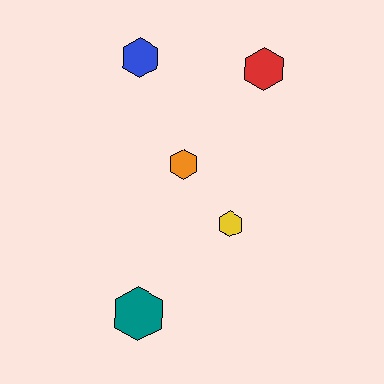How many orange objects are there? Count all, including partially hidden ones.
There is 1 orange object.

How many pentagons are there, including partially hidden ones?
There are no pentagons.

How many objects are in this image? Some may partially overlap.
There are 5 objects.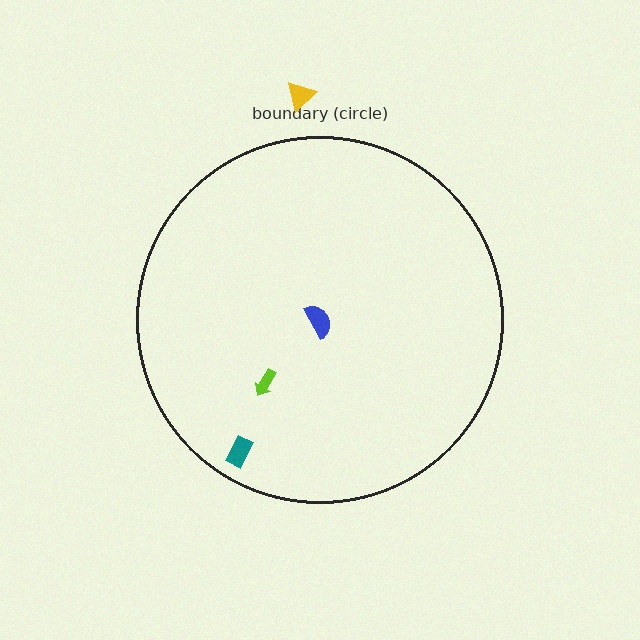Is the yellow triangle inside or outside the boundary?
Outside.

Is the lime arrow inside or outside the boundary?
Inside.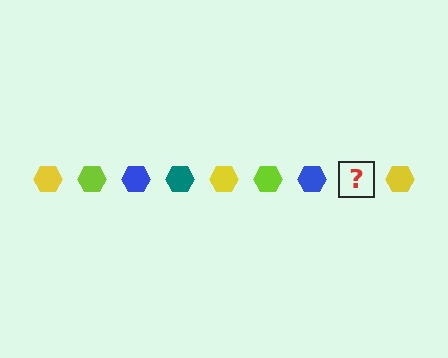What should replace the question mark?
The question mark should be replaced with a teal hexagon.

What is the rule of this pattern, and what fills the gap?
The rule is that the pattern cycles through yellow, lime, blue, teal hexagons. The gap should be filled with a teal hexagon.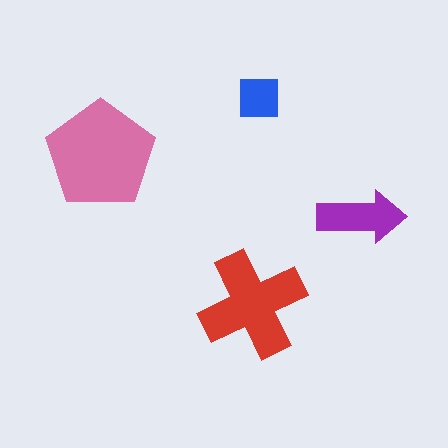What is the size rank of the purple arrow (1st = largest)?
3rd.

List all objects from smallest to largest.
The blue square, the purple arrow, the red cross, the pink pentagon.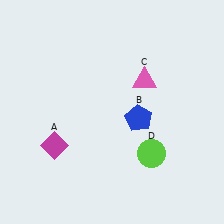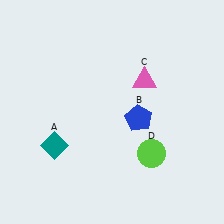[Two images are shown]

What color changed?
The diamond (A) changed from magenta in Image 1 to teal in Image 2.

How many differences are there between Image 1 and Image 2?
There is 1 difference between the two images.